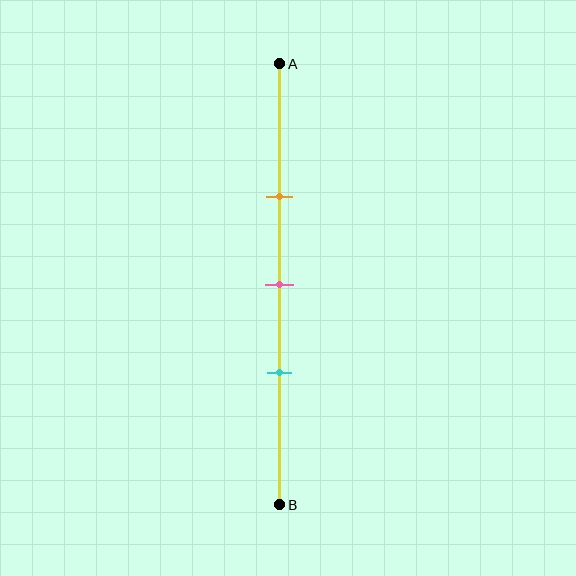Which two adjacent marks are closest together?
The pink and cyan marks are the closest adjacent pair.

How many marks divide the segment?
There are 3 marks dividing the segment.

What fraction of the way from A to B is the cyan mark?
The cyan mark is approximately 70% (0.7) of the way from A to B.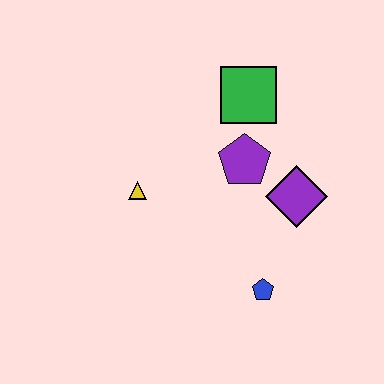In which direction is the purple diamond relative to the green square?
The purple diamond is below the green square.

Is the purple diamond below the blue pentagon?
No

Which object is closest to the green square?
The purple pentagon is closest to the green square.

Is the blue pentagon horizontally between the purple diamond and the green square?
Yes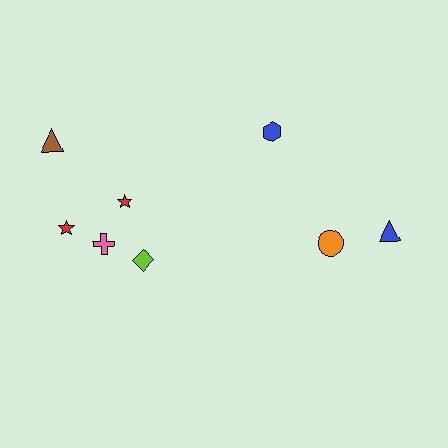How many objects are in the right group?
There are 3 objects.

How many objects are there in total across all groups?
There are 8 objects.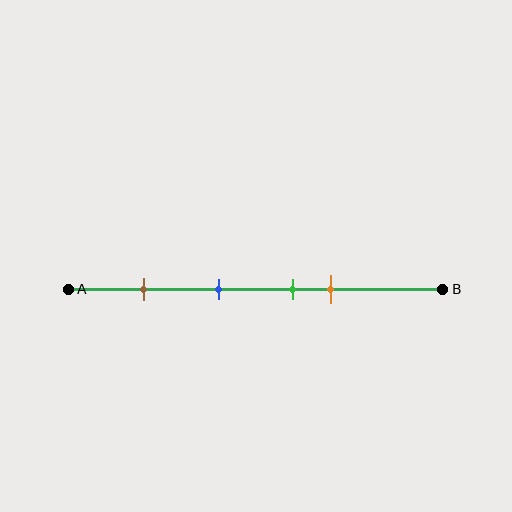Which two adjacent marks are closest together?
The green and orange marks are the closest adjacent pair.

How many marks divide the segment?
There are 4 marks dividing the segment.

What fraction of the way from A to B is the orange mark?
The orange mark is approximately 70% (0.7) of the way from A to B.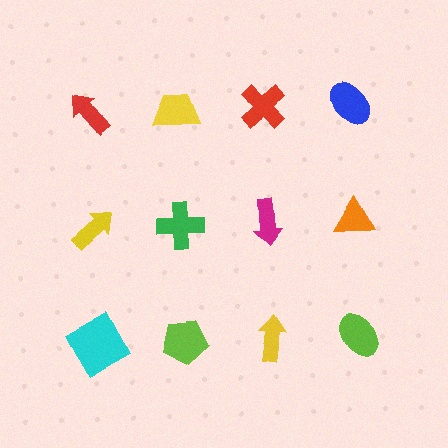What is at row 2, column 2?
A green cross.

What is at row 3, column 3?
A yellow arrow.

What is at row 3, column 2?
A lime pentagon.